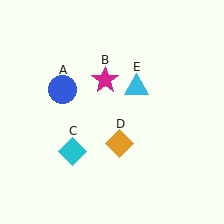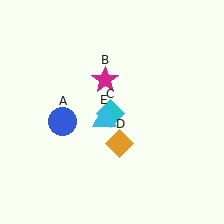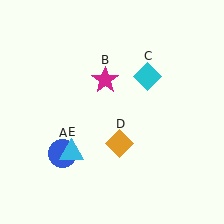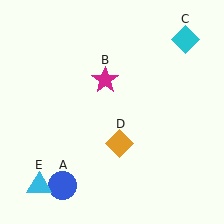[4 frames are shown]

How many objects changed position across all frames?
3 objects changed position: blue circle (object A), cyan diamond (object C), cyan triangle (object E).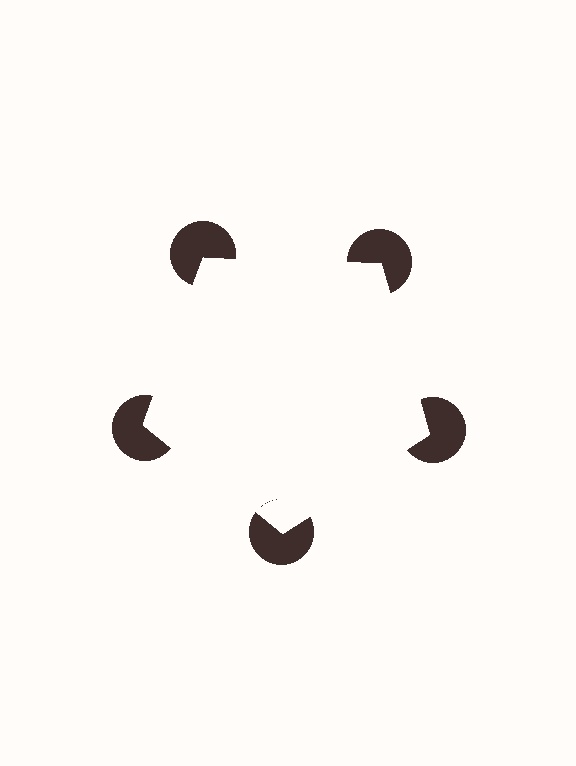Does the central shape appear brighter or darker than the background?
It typically appears slightly brighter than the background, even though no actual brightness change is drawn.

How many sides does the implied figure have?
5 sides.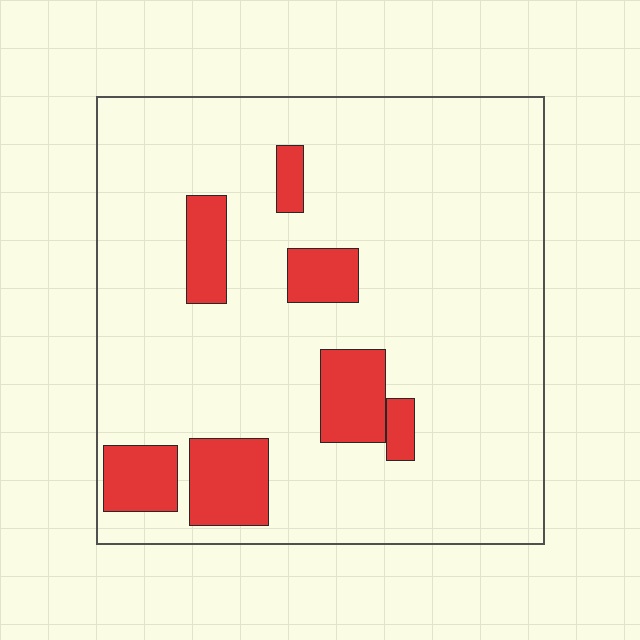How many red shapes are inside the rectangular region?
7.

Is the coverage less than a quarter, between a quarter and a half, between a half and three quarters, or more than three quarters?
Less than a quarter.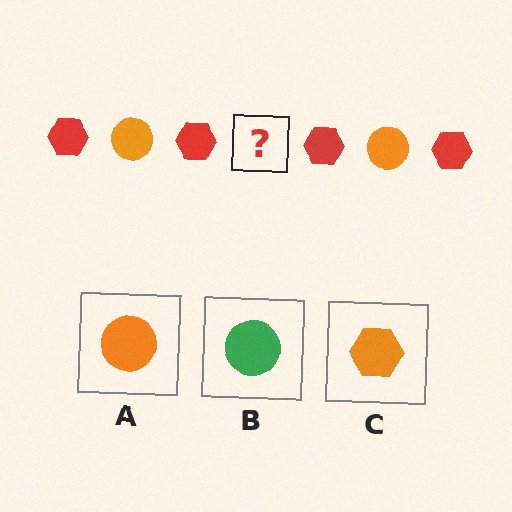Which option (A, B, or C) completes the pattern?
A.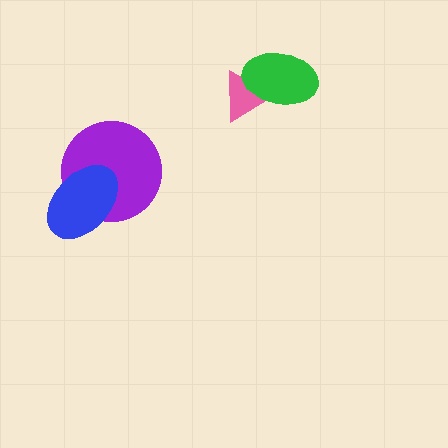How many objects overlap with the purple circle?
1 object overlaps with the purple circle.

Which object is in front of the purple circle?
The blue ellipse is in front of the purple circle.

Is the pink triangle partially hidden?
Yes, it is partially covered by another shape.